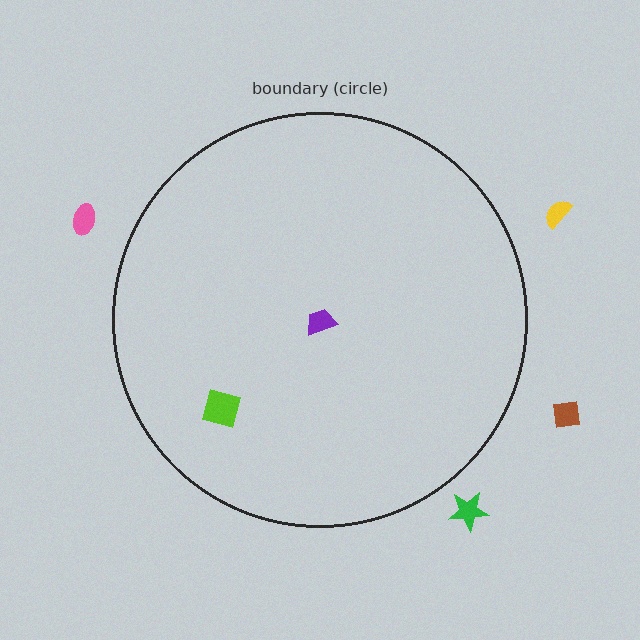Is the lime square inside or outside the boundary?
Inside.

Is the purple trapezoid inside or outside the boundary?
Inside.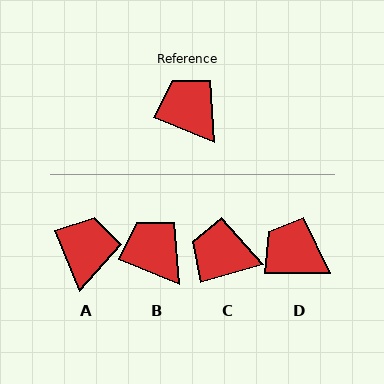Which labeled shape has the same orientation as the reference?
B.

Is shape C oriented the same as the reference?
No, it is off by about 38 degrees.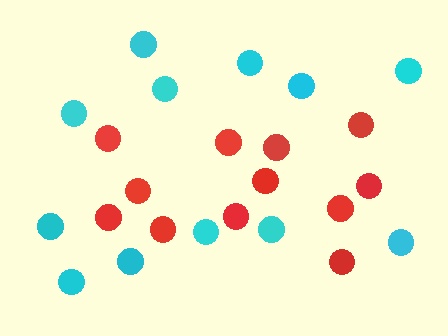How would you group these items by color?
There are 2 groups: one group of cyan circles (12) and one group of red circles (12).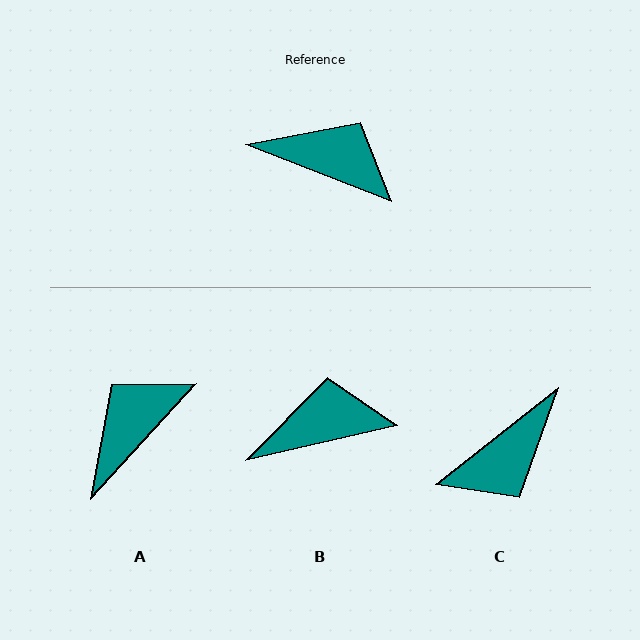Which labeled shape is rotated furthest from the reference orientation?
C, about 121 degrees away.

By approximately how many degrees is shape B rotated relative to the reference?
Approximately 34 degrees counter-clockwise.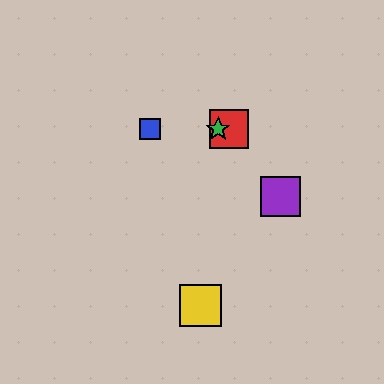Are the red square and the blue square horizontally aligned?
Yes, both are at y≈129.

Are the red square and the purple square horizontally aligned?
No, the red square is at y≈129 and the purple square is at y≈196.